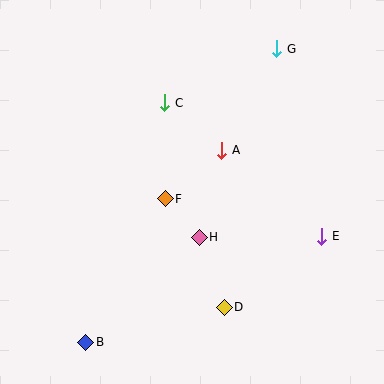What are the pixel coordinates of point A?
Point A is at (222, 150).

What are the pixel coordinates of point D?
Point D is at (224, 307).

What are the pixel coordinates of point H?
Point H is at (199, 237).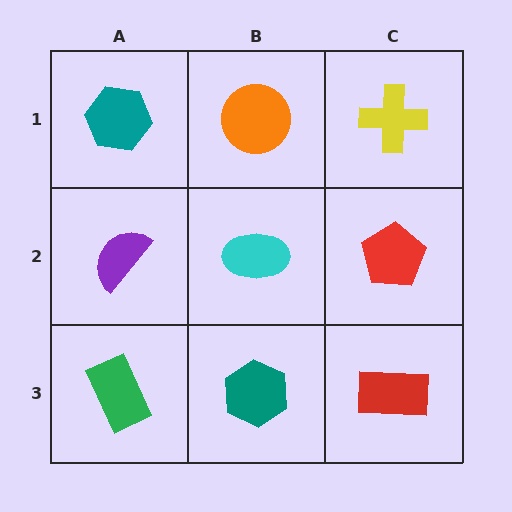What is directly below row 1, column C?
A red pentagon.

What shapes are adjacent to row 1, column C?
A red pentagon (row 2, column C), an orange circle (row 1, column B).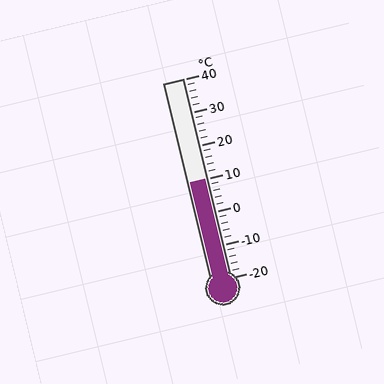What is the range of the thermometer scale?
The thermometer scale ranges from -20°C to 40°C.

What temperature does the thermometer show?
The thermometer shows approximately 10°C.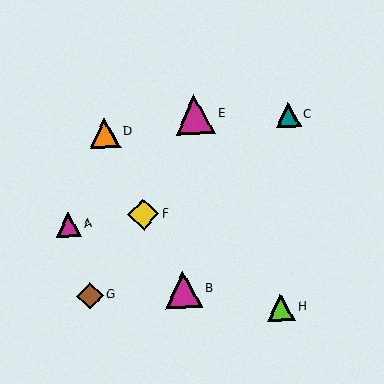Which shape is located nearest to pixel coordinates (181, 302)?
The magenta triangle (labeled B) at (183, 290) is nearest to that location.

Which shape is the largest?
The magenta triangle (labeled E) is the largest.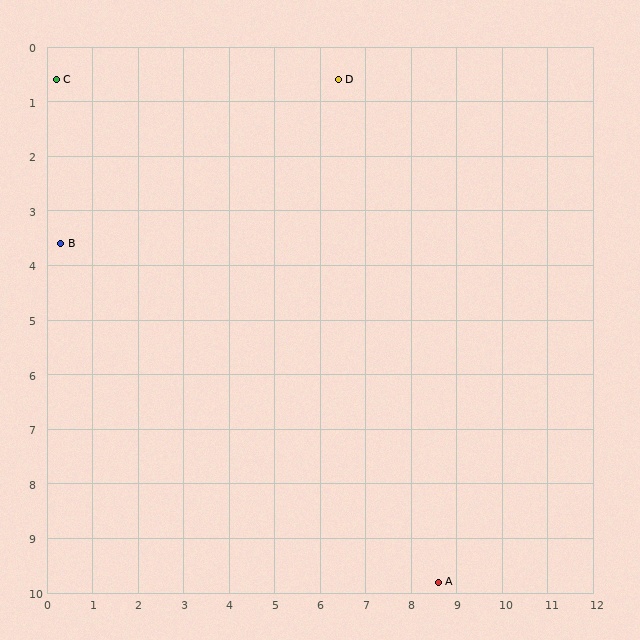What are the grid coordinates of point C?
Point C is at approximately (0.2, 0.6).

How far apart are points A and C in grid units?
Points A and C are about 12.5 grid units apart.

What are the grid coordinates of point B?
Point B is at approximately (0.3, 3.6).